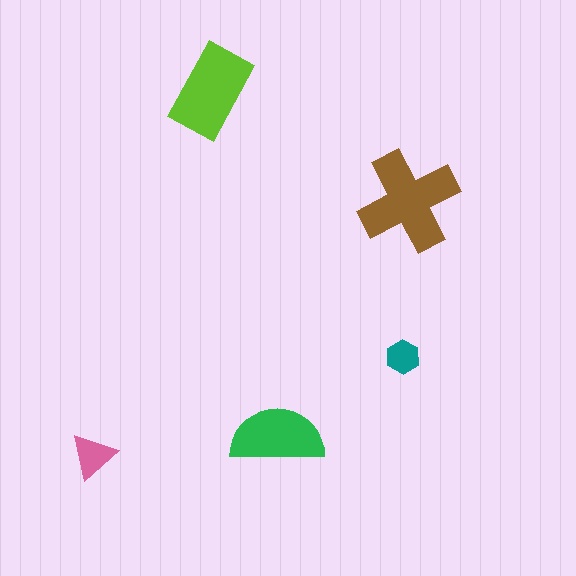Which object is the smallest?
The teal hexagon.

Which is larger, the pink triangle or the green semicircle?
The green semicircle.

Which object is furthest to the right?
The brown cross is rightmost.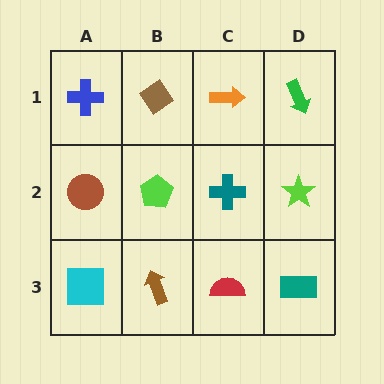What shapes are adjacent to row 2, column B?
A brown diamond (row 1, column B), a brown arrow (row 3, column B), a brown circle (row 2, column A), a teal cross (row 2, column C).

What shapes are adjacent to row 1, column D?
A lime star (row 2, column D), an orange arrow (row 1, column C).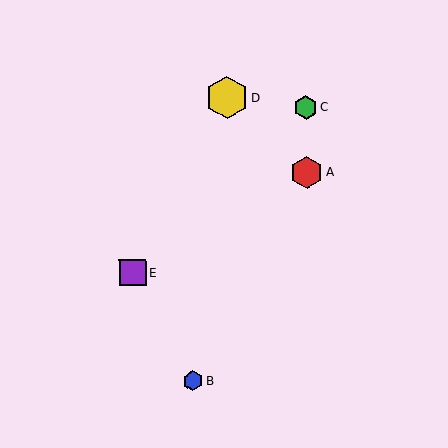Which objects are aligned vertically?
Objects A, C are aligned vertically.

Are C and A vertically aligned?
Yes, both are at x≈306.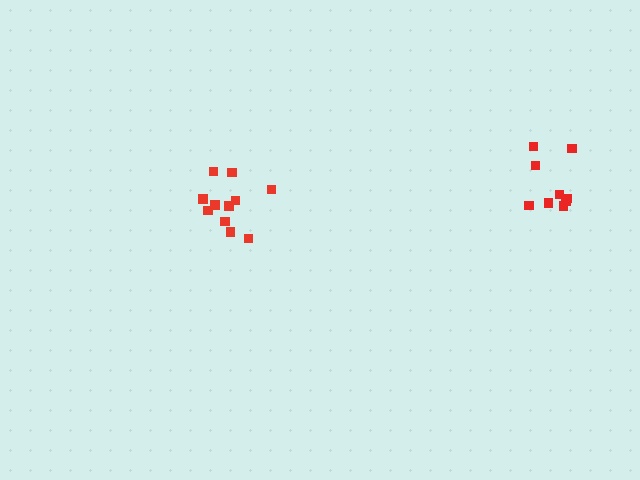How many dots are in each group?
Group 1: 11 dots, Group 2: 9 dots (20 total).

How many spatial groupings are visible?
There are 2 spatial groupings.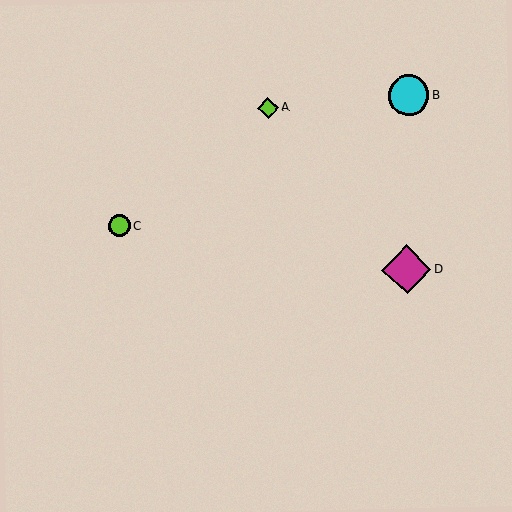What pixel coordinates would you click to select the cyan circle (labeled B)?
Click at (409, 95) to select the cyan circle B.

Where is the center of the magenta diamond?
The center of the magenta diamond is at (406, 269).